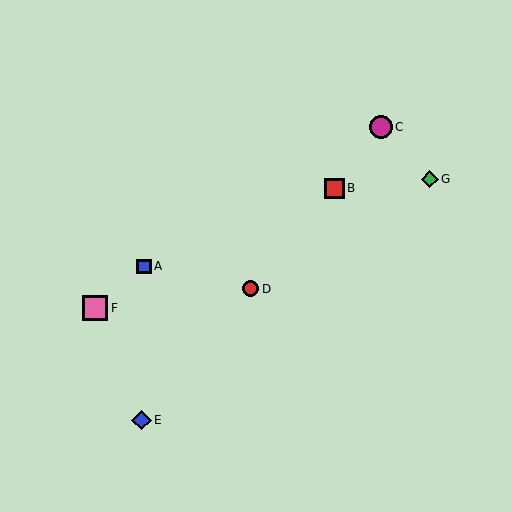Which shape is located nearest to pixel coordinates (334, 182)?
The red square (labeled B) at (334, 188) is nearest to that location.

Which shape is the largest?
The pink square (labeled F) is the largest.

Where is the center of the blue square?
The center of the blue square is at (144, 266).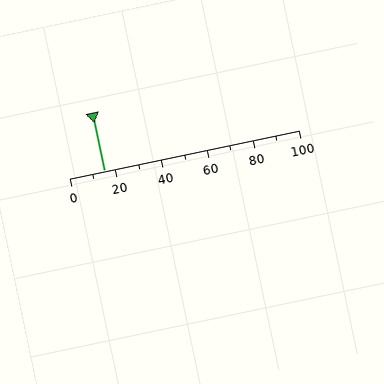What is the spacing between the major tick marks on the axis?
The major ticks are spaced 20 apart.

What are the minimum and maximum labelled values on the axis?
The axis runs from 0 to 100.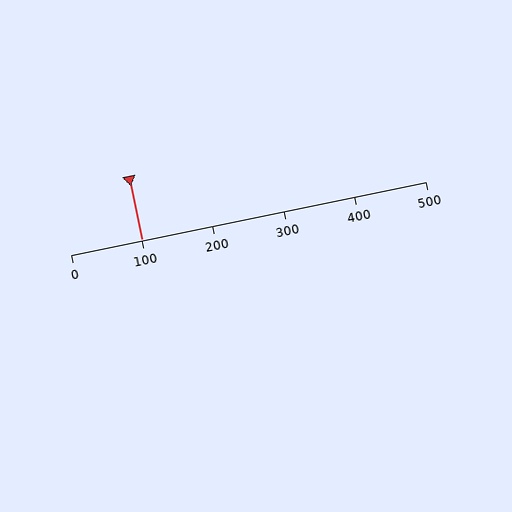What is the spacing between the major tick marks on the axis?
The major ticks are spaced 100 apart.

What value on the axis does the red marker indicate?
The marker indicates approximately 100.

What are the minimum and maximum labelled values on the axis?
The axis runs from 0 to 500.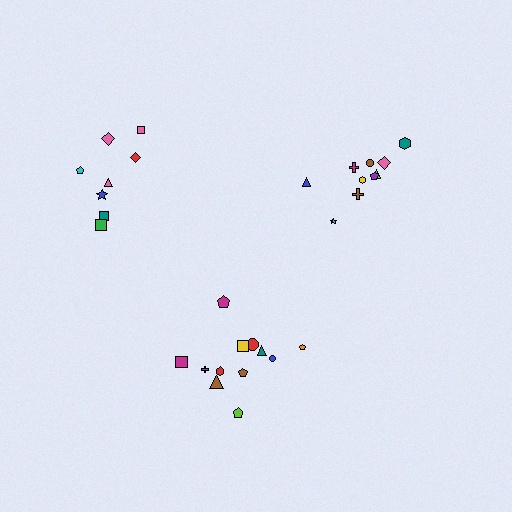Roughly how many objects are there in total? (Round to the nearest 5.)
Roughly 30 objects in total.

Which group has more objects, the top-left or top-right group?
The top-right group.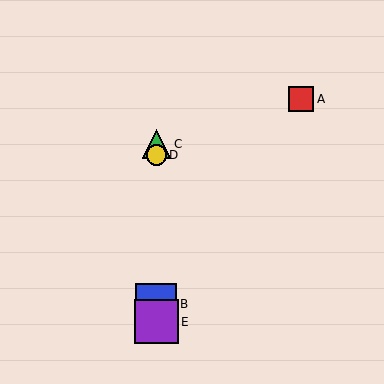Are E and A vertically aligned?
No, E is at x≈156 and A is at x≈301.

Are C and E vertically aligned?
Yes, both are at x≈156.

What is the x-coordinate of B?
Object B is at x≈156.